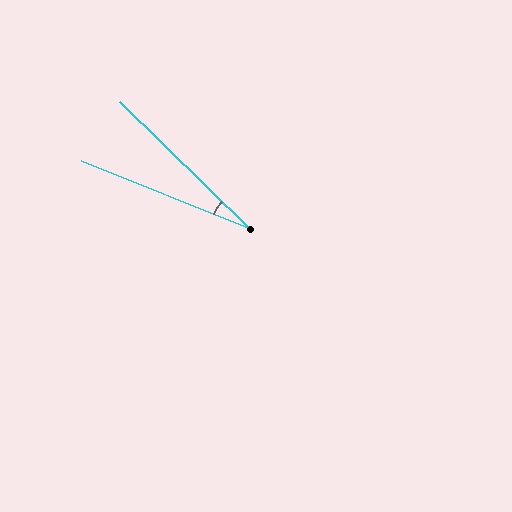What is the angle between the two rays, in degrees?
Approximately 22 degrees.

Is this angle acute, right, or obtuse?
It is acute.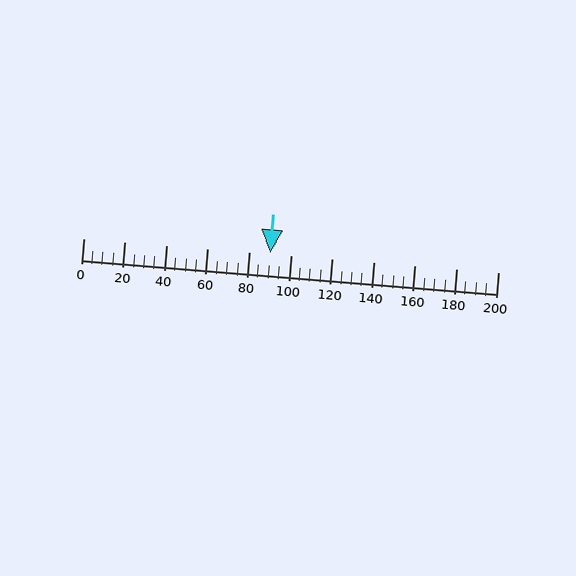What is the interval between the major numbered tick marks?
The major tick marks are spaced 20 units apart.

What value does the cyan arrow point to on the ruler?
The cyan arrow points to approximately 90.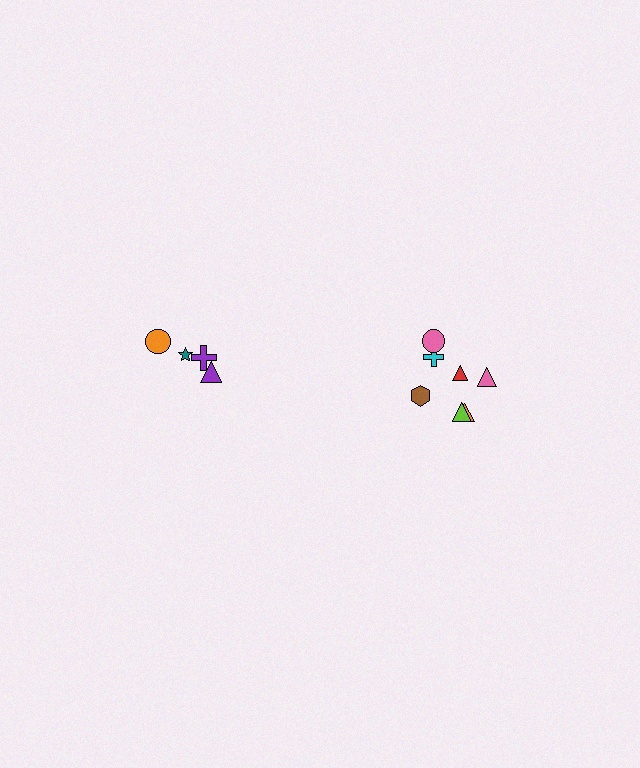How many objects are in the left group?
There are 4 objects.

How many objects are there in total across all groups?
There are 11 objects.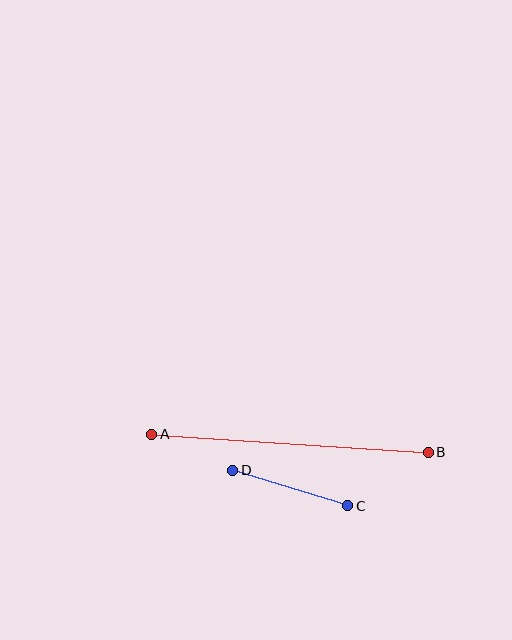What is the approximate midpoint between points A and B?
The midpoint is at approximately (290, 443) pixels.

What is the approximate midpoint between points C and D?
The midpoint is at approximately (290, 488) pixels.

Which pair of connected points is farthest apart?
Points A and B are farthest apart.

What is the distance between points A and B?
The distance is approximately 277 pixels.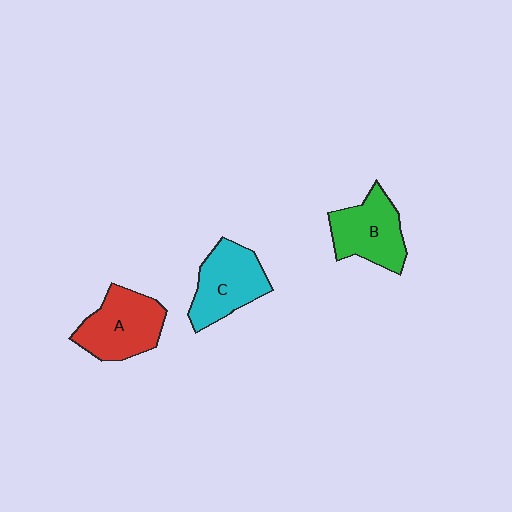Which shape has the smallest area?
Shape B (green).